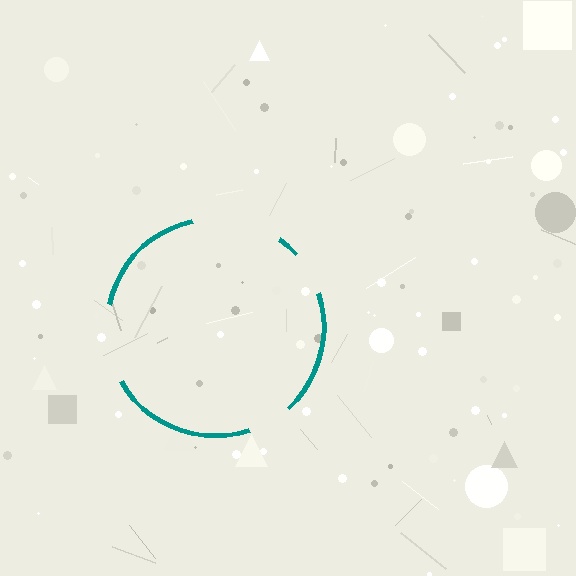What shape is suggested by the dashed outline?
The dashed outline suggests a circle.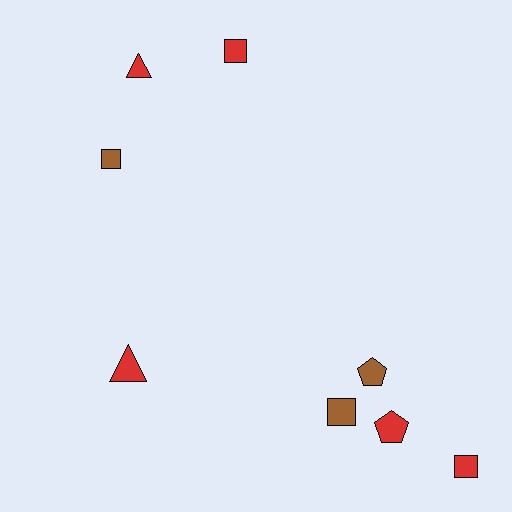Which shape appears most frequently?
Square, with 4 objects.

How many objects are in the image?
There are 8 objects.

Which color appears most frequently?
Red, with 5 objects.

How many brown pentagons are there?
There is 1 brown pentagon.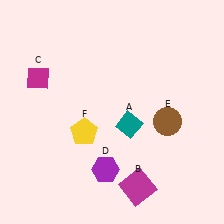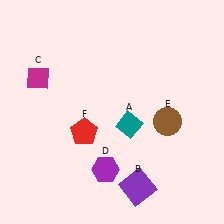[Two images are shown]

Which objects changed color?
B changed from magenta to purple. F changed from yellow to red.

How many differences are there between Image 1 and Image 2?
There are 2 differences between the two images.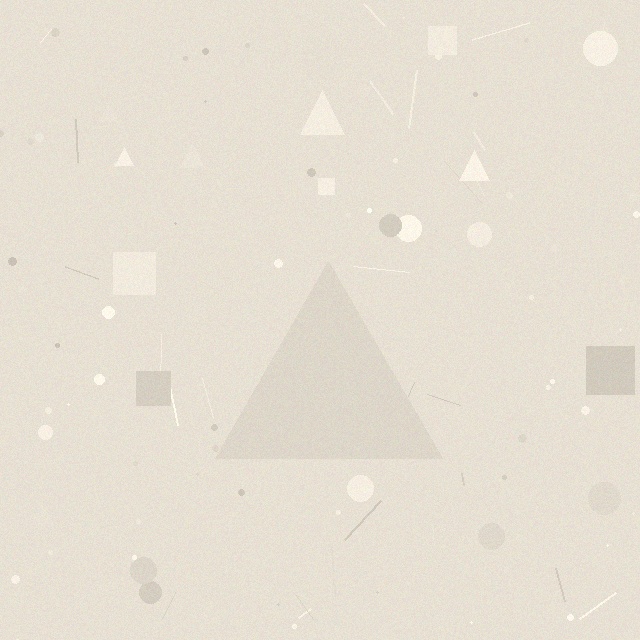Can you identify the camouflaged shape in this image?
The camouflaged shape is a triangle.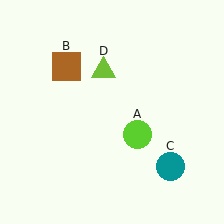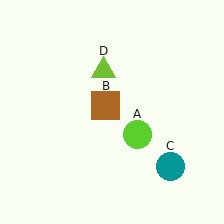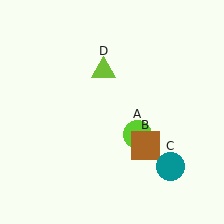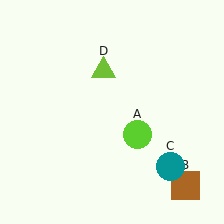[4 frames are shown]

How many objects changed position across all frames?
1 object changed position: brown square (object B).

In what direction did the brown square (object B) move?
The brown square (object B) moved down and to the right.